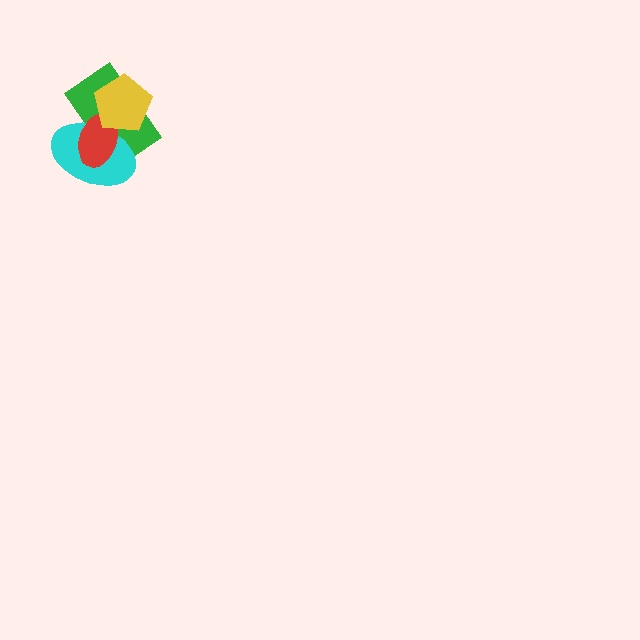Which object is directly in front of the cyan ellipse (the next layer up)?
The red ellipse is directly in front of the cyan ellipse.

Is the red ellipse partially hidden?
Yes, it is partially covered by another shape.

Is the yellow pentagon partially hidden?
No, no other shape covers it.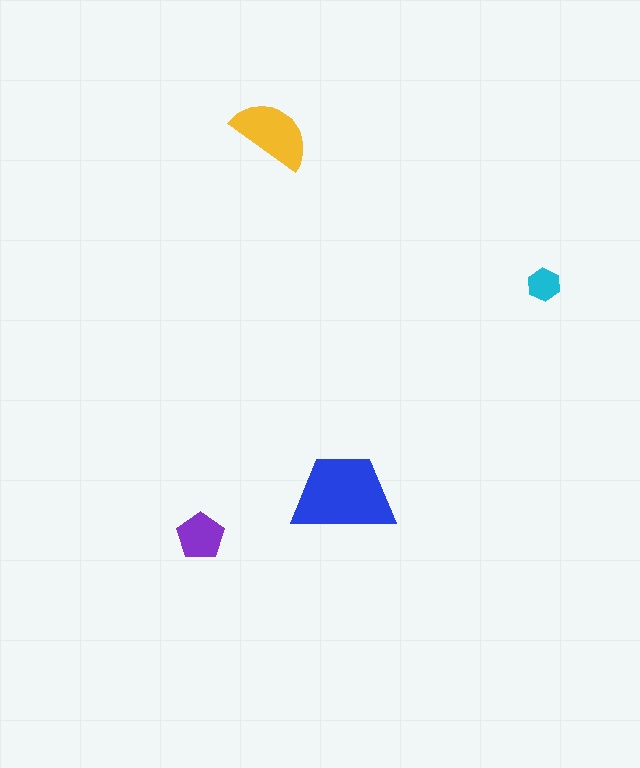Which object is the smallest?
The cyan hexagon.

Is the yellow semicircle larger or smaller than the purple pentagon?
Larger.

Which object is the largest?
The blue trapezoid.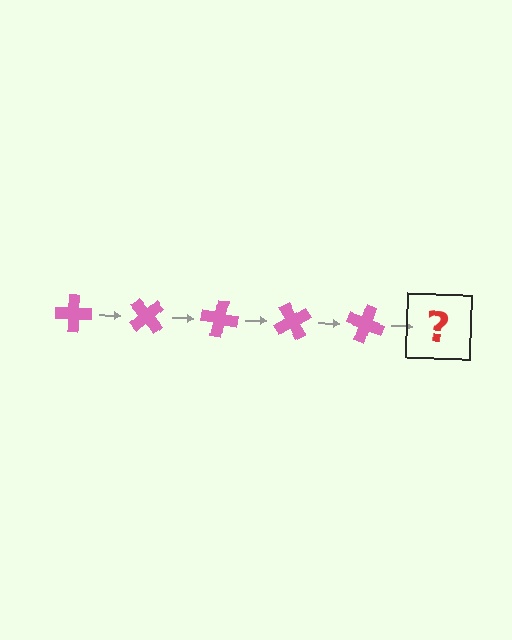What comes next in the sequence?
The next element should be a pink cross rotated 250 degrees.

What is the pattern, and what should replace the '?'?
The pattern is that the cross rotates 50 degrees each step. The '?' should be a pink cross rotated 250 degrees.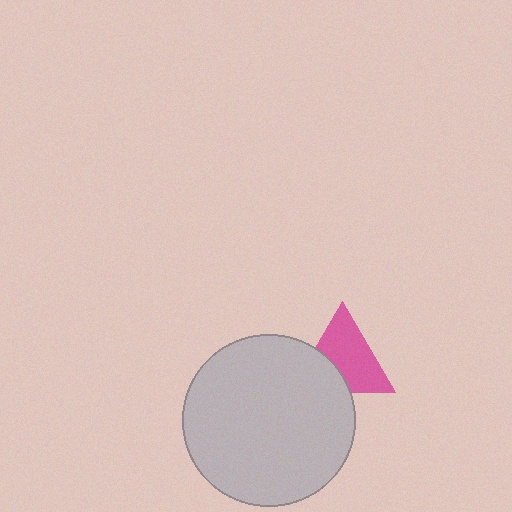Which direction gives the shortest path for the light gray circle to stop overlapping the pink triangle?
Moving toward the lower-left gives the shortest separation.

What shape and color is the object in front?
The object in front is a light gray circle.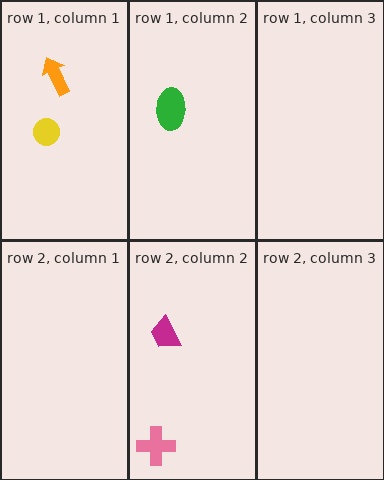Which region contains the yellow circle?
The row 1, column 1 region.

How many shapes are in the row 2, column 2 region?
2.